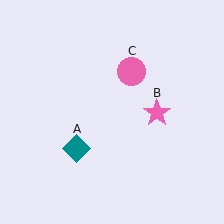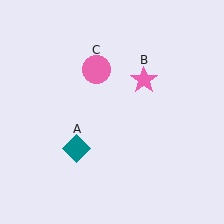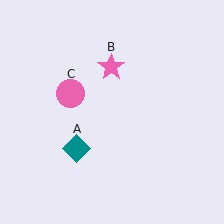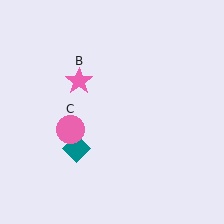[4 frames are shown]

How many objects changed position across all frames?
2 objects changed position: pink star (object B), pink circle (object C).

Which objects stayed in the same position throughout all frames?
Teal diamond (object A) remained stationary.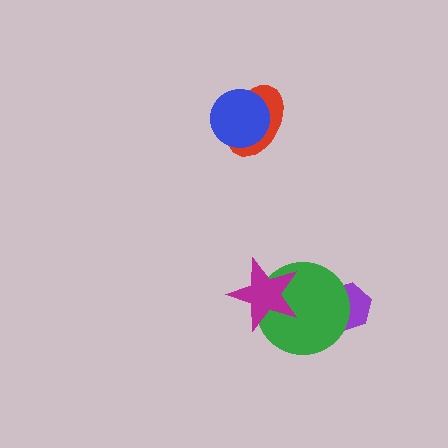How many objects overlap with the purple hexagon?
1 object overlaps with the purple hexagon.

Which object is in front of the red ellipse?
The blue circle is in front of the red ellipse.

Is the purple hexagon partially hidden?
Yes, it is partially covered by another shape.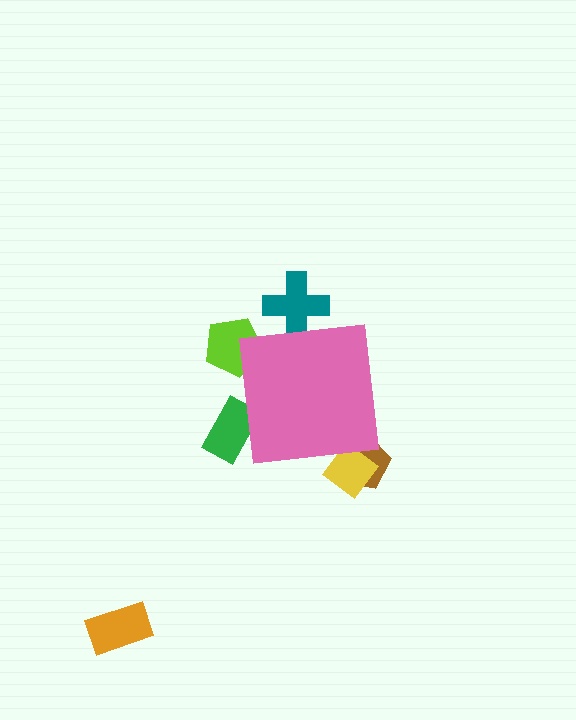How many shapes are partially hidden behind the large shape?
5 shapes are partially hidden.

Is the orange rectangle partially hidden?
No, the orange rectangle is fully visible.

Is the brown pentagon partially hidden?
Yes, the brown pentagon is partially hidden behind the pink square.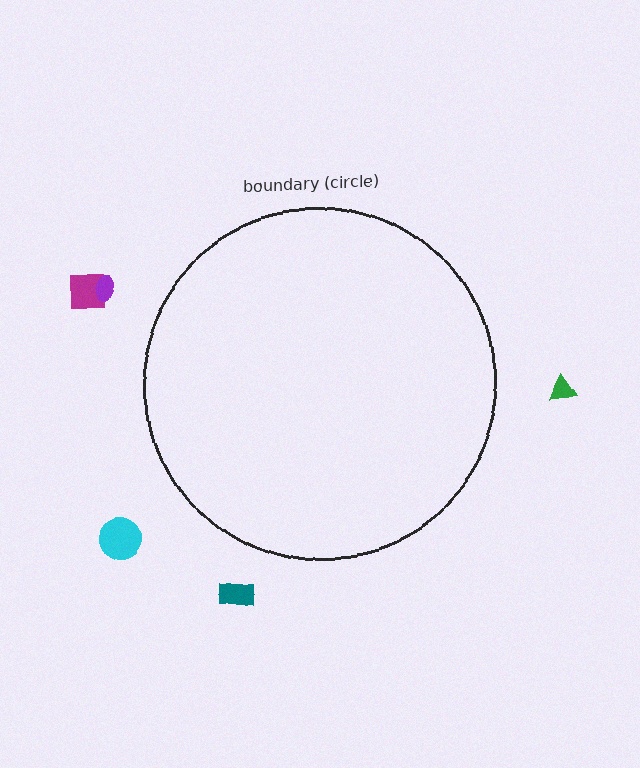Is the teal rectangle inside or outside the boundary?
Outside.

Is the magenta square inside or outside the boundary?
Outside.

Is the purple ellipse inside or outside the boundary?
Outside.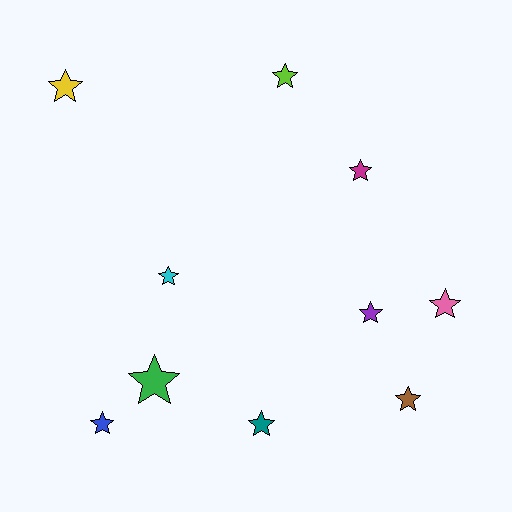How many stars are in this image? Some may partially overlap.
There are 10 stars.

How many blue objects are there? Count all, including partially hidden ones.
There is 1 blue object.